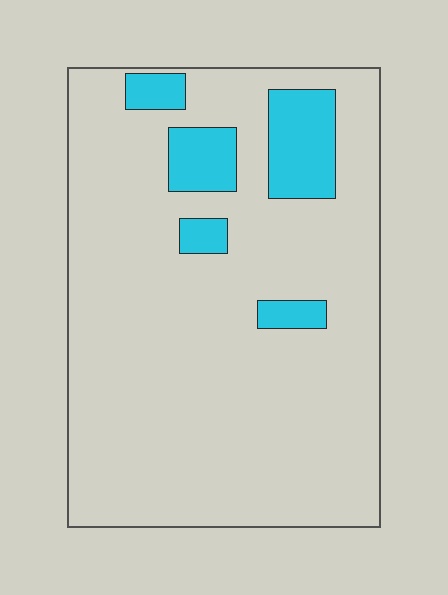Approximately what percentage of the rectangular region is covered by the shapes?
Approximately 10%.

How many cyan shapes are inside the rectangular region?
5.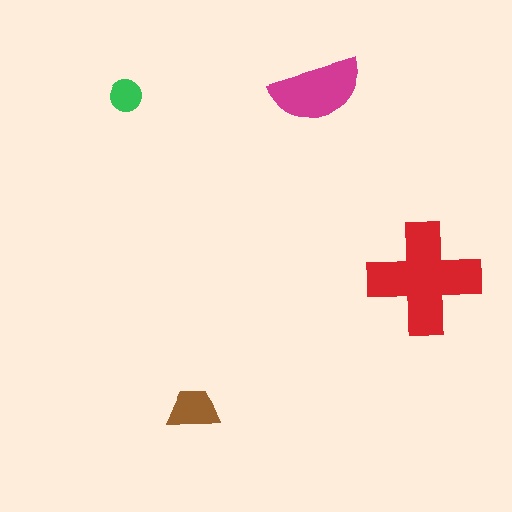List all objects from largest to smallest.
The red cross, the magenta semicircle, the brown trapezoid, the green circle.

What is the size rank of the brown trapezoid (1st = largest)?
3rd.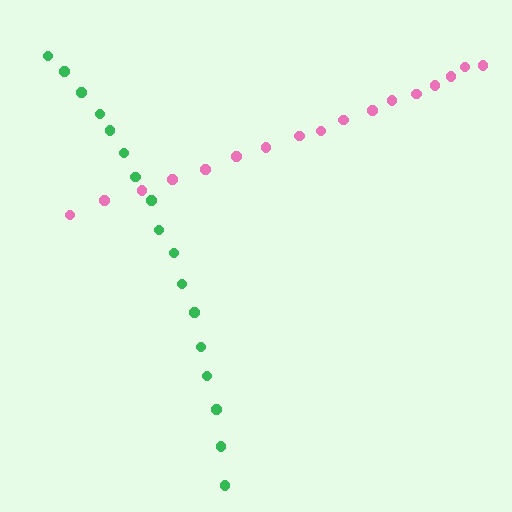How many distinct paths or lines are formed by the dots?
There are 2 distinct paths.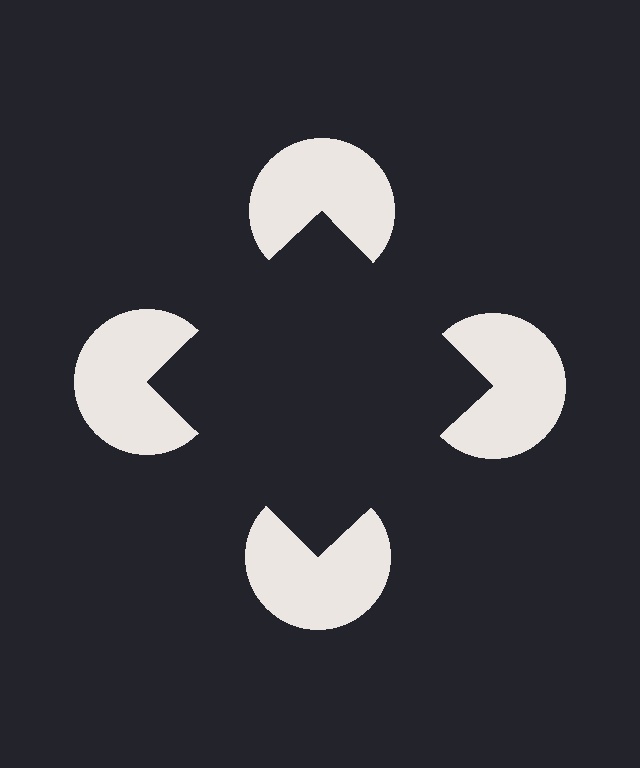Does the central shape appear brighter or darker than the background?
It typically appears slightly darker than the background, even though no actual brightness change is drawn.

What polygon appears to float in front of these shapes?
An illusory square — its edges are inferred from the aligned wedge cuts in the pac-man discs, not physically drawn.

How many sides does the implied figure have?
4 sides.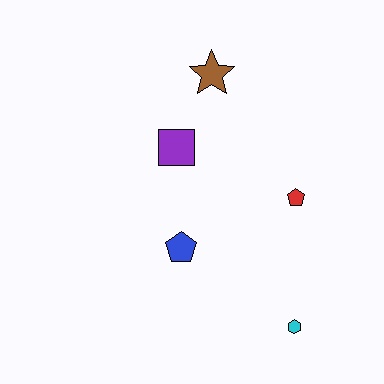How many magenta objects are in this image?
There are no magenta objects.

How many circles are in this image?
There are no circles.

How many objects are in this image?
There are 5 objects.